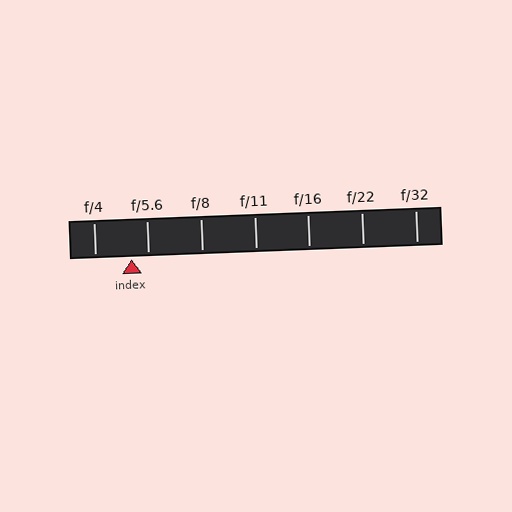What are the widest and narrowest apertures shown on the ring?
The widest aperture shown is f/4 and the narrowest is f/32.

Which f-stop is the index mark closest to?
The index mark is closest to f/5.6.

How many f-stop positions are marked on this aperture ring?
There are 7 f-stop positions marked.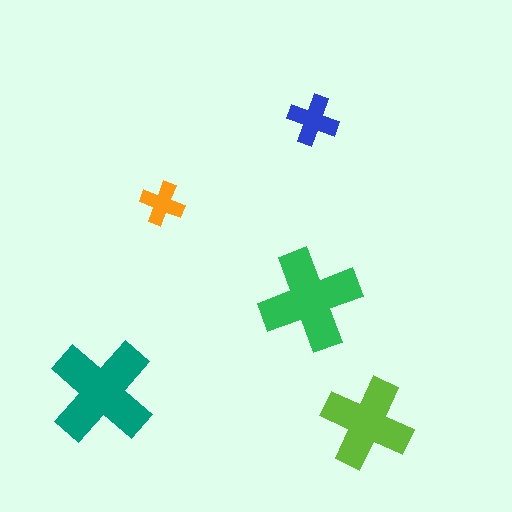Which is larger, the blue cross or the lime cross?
The lime one.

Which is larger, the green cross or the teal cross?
The teal one.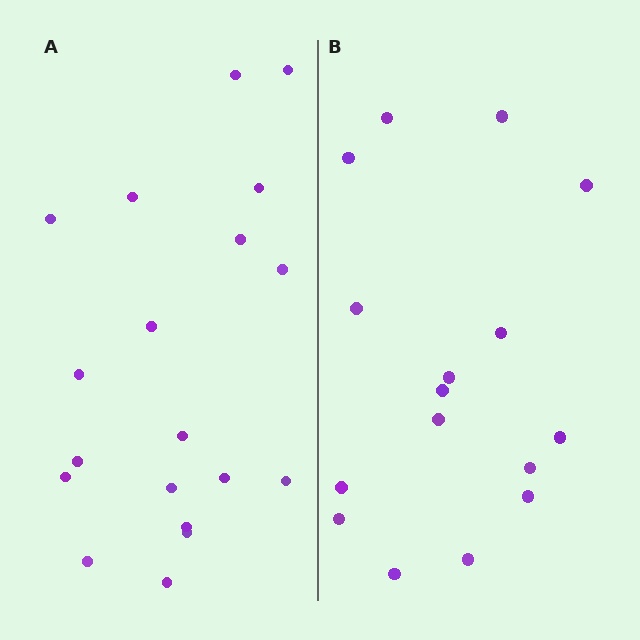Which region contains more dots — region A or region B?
Region A (the left region) has more dots.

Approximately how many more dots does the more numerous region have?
Region A has just a few more — roughly 2 or 3 more dots than region B.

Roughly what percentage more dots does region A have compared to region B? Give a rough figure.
About 20% more.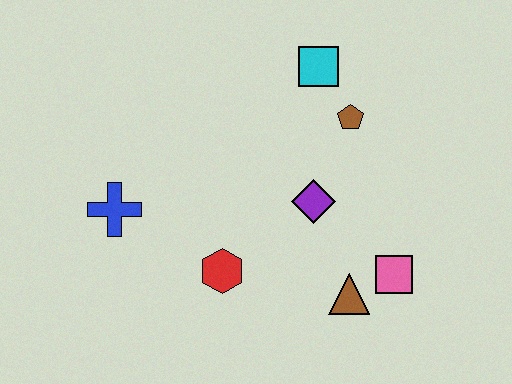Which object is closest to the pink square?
The brown triangle is closest to the pink square.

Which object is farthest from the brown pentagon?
The blue cross is farthest from the brown pentagon.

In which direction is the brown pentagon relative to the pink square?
The brown pentagon is above the pink square.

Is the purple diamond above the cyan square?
No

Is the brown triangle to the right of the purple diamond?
Yes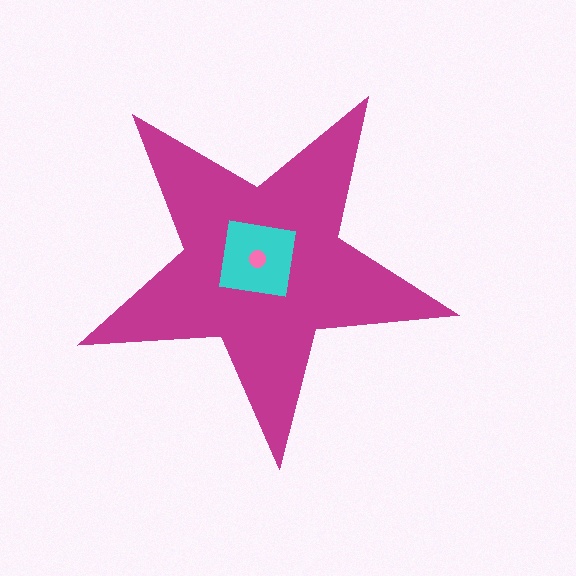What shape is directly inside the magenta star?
The cyan square.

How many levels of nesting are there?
3.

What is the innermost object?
The pink circle.